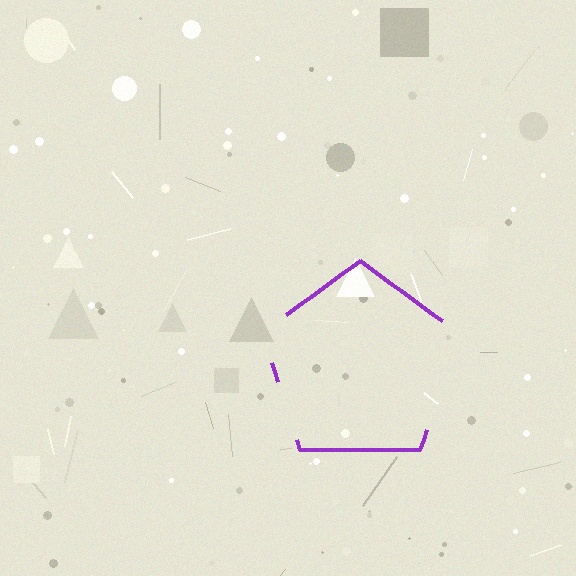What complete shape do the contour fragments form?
The contour fragments form a pentagon.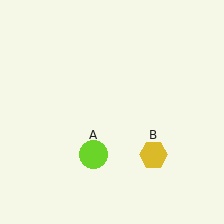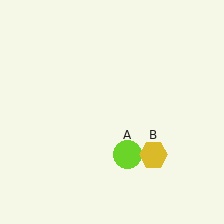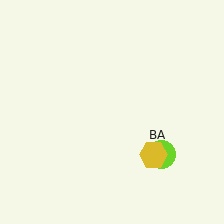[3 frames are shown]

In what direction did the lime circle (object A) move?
The lime circle (object A) moved right.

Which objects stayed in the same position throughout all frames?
Yellow hexagon (object B) remained stationary.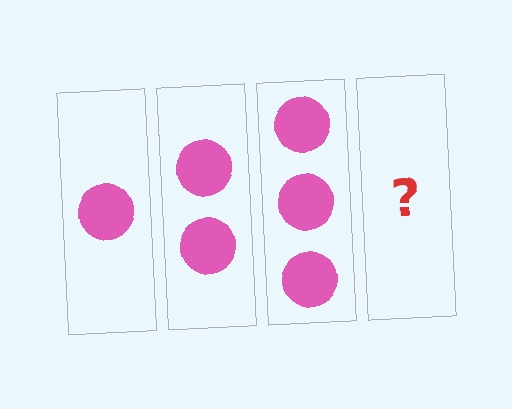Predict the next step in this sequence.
The next step is 4 circles.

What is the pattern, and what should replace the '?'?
The pattern is that each step adds one more circle. The '?' should be 4 circles.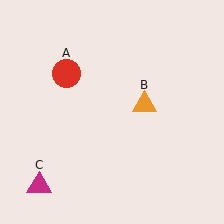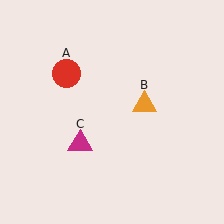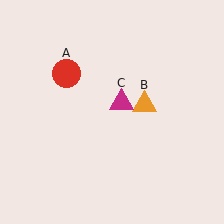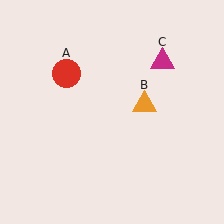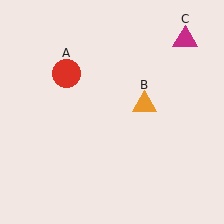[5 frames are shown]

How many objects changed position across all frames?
1 object changed position: magenta triangle (object C).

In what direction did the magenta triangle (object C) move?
The magenta triangle (object C) moved up and to the right.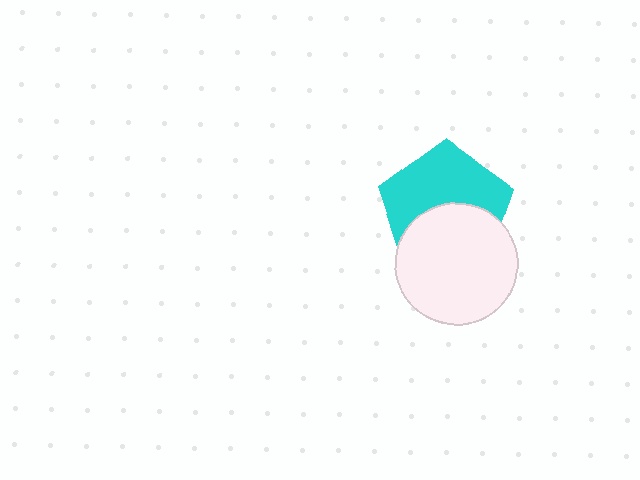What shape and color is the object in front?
The object in front is a white circle.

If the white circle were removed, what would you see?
You would see the complete cyan pentagon.